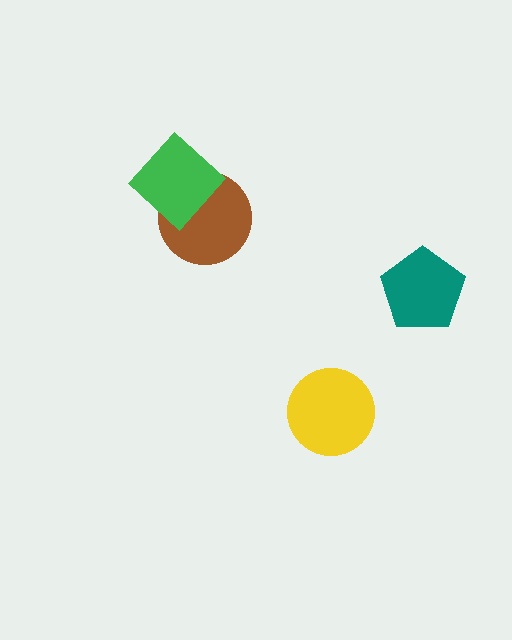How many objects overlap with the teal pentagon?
0 objects overlap with the teal pentagon.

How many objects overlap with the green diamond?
1 object overlaps with the green diamond.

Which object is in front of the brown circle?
The green diamond is in front of the brown circle.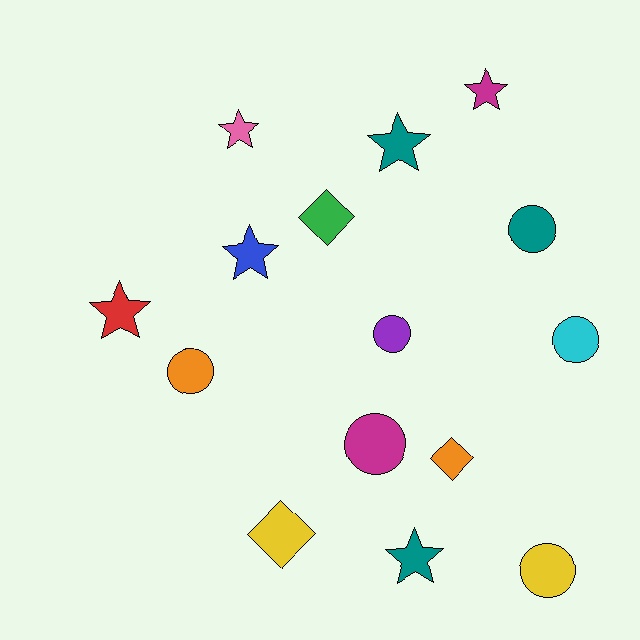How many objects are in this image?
There are 15 objects.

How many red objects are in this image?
There is 1 red object.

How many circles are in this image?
There are 6 circles.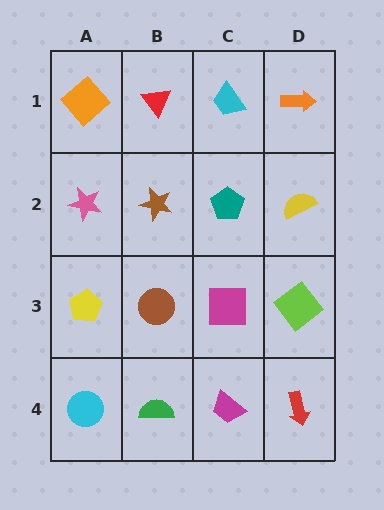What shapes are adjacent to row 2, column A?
An orange diamond (row 1, column A), a yellow pentagon (row 3, column A), a brown star (row 2, column B).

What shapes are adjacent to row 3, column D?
A yellow semicircle (row 2, column D), a red arrow (row 4, column D), a magenta square (row 3, column C).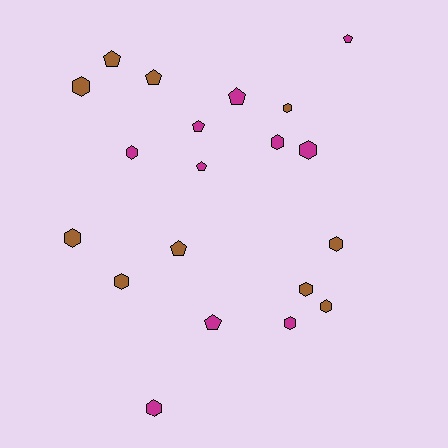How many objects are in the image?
There are 20 objects.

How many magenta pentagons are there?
There are 5 magenta pentagons.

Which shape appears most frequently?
Hexagon, with 12 objects.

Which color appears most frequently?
Brown, with 10 objects.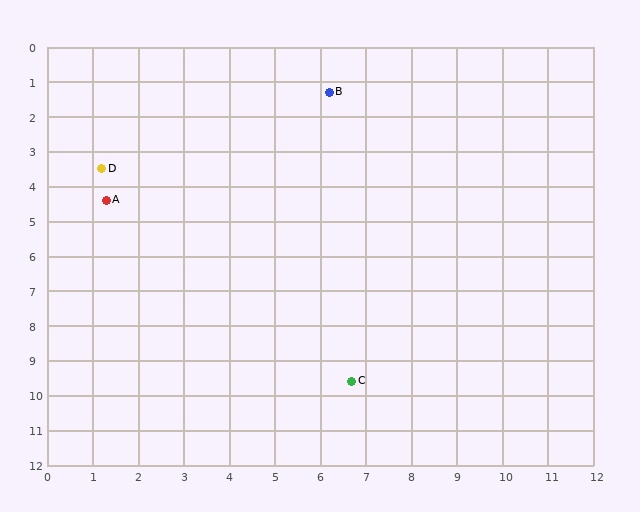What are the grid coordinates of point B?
Point B is at approximately (6.2, 1.3).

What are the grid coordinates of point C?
Point C is at approximately (6.7, 9.6).